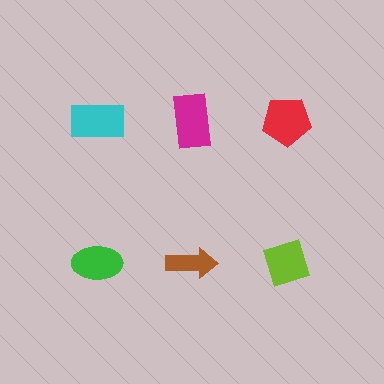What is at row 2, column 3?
A lime diamond.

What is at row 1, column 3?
A red pentagon.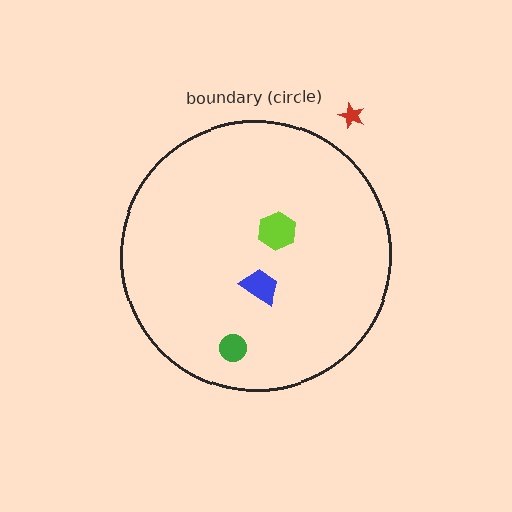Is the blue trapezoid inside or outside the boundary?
Inside.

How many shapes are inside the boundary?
3 inside, 1 outside.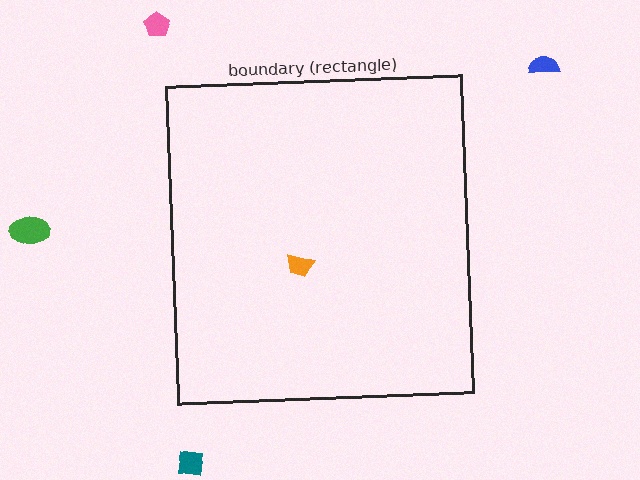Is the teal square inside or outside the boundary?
Outside.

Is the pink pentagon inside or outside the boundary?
Outside.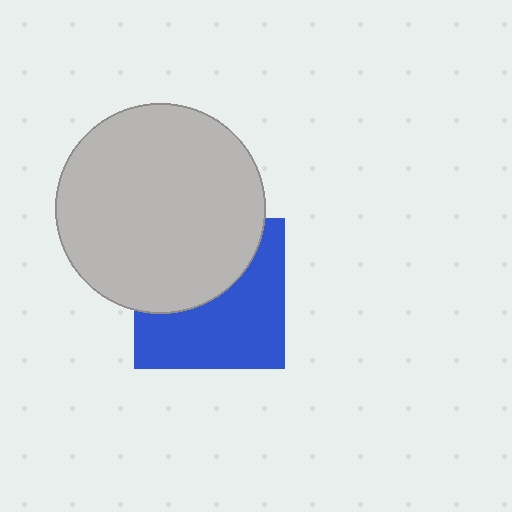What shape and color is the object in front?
The object in front is a light gray circle.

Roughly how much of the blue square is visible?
About half of it is visible (roughly 55%).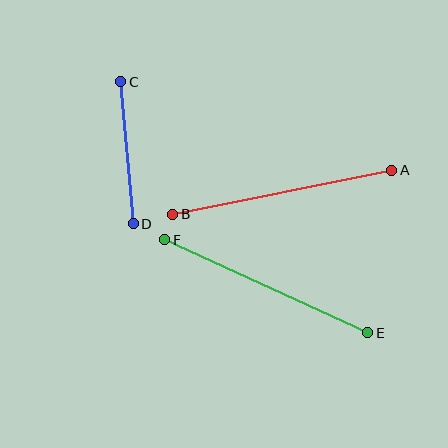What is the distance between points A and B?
The distance is approximately 224 pixels.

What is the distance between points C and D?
The distance is approximately 142 pixels.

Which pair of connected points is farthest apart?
Points E and F are farthest apart.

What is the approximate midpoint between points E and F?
The midpoint is at approximately (266, 286) pixels.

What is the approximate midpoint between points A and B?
The midpoint is at approximately (282, 192) pixels.